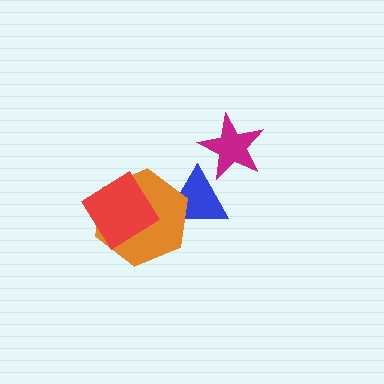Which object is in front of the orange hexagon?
The red diamond is in front of the orange hexagon.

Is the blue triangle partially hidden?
Yes, it is partially covered by another shape.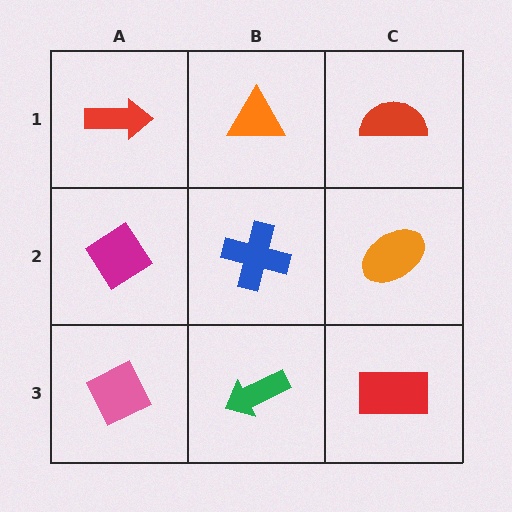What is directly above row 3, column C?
An orange ellipse.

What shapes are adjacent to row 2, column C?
A red semicircle (row 1, column C), a red rectangle (row 3, column C), a blue cross (row 2, column B).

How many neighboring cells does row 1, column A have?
2.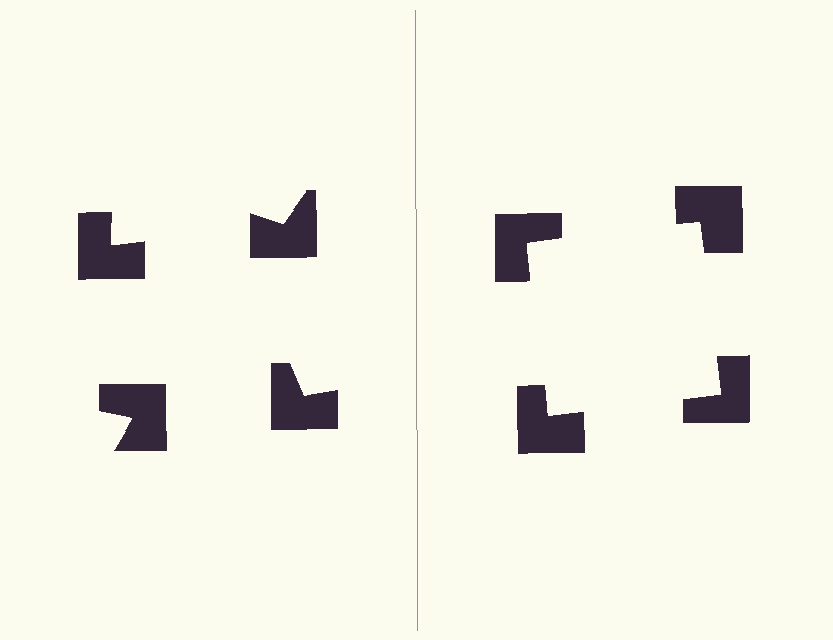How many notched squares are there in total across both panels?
8 — 4 on each side.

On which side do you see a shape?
An illusory square appears on the right side. On the left side the wedge cuts are rotated, so no coherent shape forms.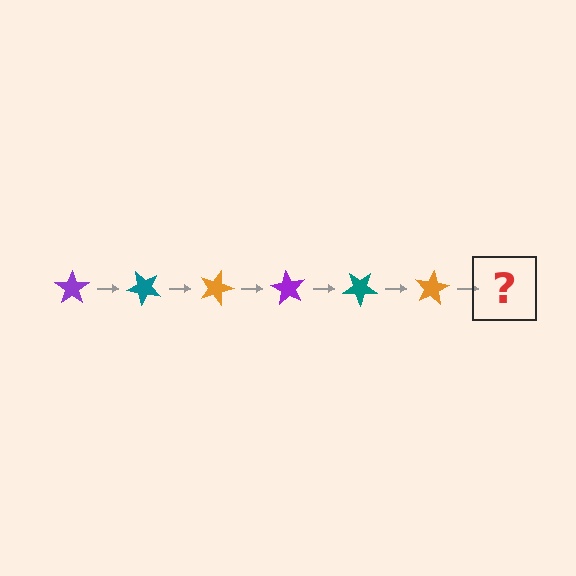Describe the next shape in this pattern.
It should be a purple star, rotated 270 degrees from the start.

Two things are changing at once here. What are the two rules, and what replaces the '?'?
The two rules are that it rotates 45 degrees each step and the color cycles through purple, teal, and orange. The '?' should be a purple star, rotated 270 degrees from the start.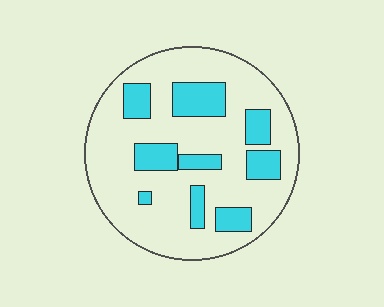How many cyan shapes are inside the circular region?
9.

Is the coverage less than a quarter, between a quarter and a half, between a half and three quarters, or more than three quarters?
Less than a quarter.